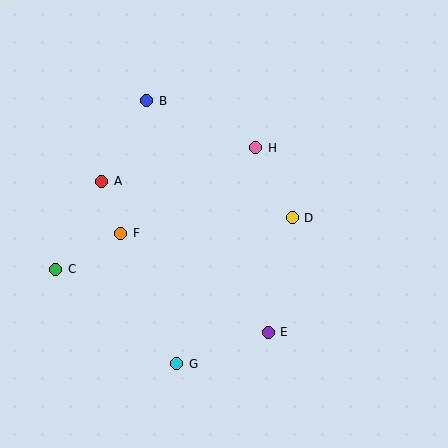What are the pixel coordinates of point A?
Point A is at (102, 181).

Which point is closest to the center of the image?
Point D at (292, 218) is closest to the center.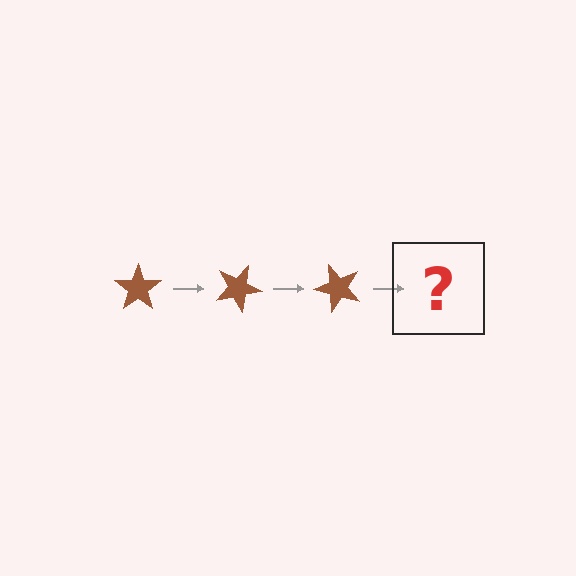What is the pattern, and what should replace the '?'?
The pattern is that the star rotates 25 degrees each step. The '?' should be a brown star rotated 75 degrees.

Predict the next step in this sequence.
The next step is a brown star rotated 75 degrees.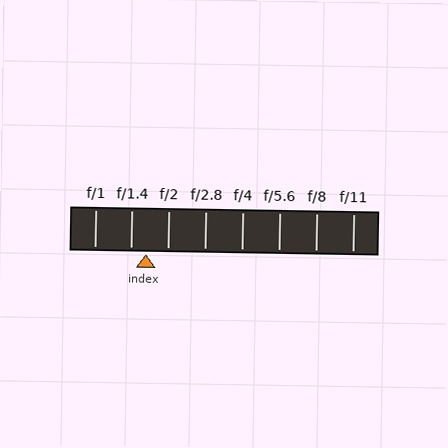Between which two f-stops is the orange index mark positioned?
The index mark is between f/1.4 and f/2.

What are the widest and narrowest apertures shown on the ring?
The widest aperture shown is f/1 and the narrowest is f/11.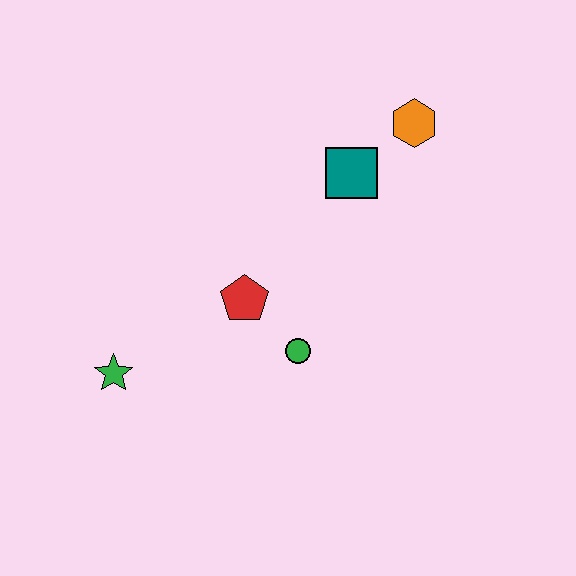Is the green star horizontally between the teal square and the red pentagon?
No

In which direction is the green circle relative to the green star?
The green circle is to the right of the green star.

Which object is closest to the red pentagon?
The green circle is closest to the red pentagon.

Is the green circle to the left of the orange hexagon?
Yes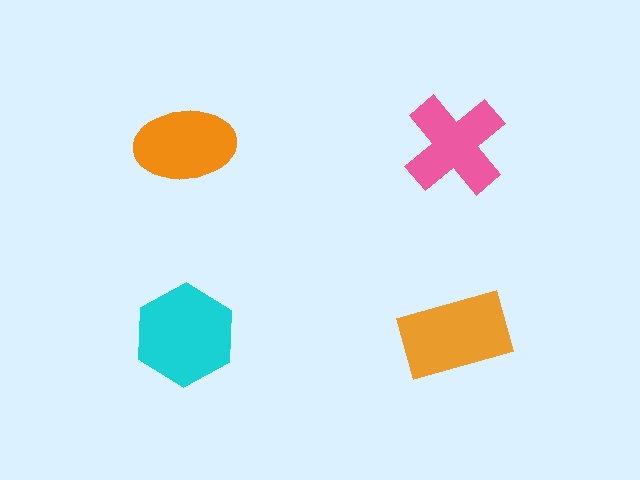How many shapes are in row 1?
2 shapes.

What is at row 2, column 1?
A cyan hexagon.